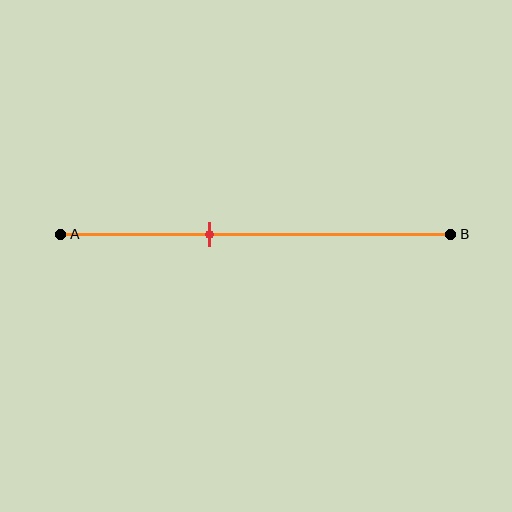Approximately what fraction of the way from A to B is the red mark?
The red mark is approximately 40% of the way from A to B.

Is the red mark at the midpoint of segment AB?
No, the mark is at about 40% from A, not at the 50% midpoint.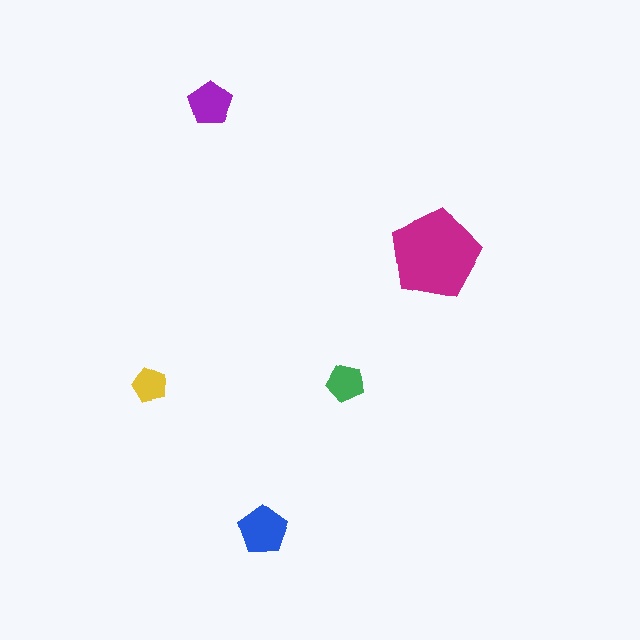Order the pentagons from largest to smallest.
the magenta one, the blue one, the purple one, the green one, the yellow one.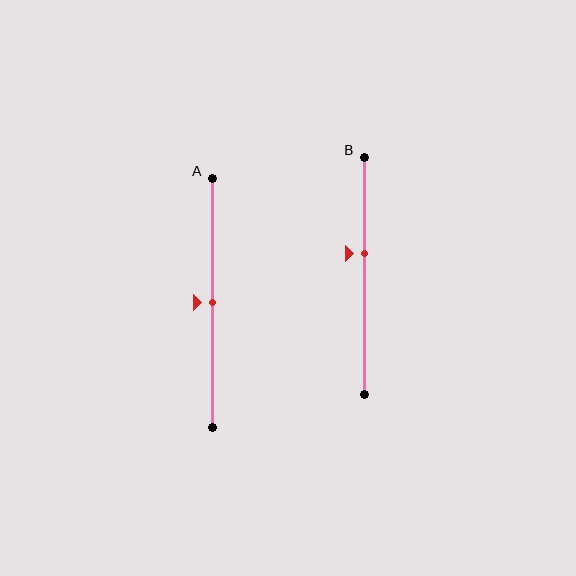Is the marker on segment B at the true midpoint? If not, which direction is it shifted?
No, the marker on segment B is shifted upward by about 10% of the segment length.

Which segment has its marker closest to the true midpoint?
Segment A has its marker closest to the true midpoint.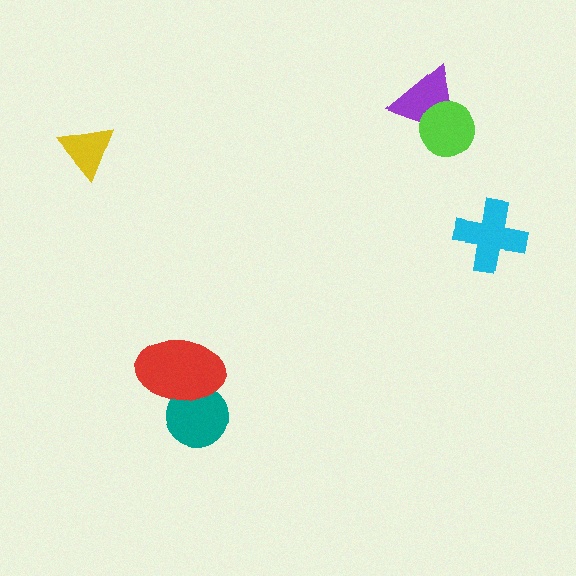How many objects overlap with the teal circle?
1 object overlaps with the teal circle.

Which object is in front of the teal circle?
The red ellipse is in front of the teal circle.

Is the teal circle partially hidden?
Yes, it is partially covered by another shape.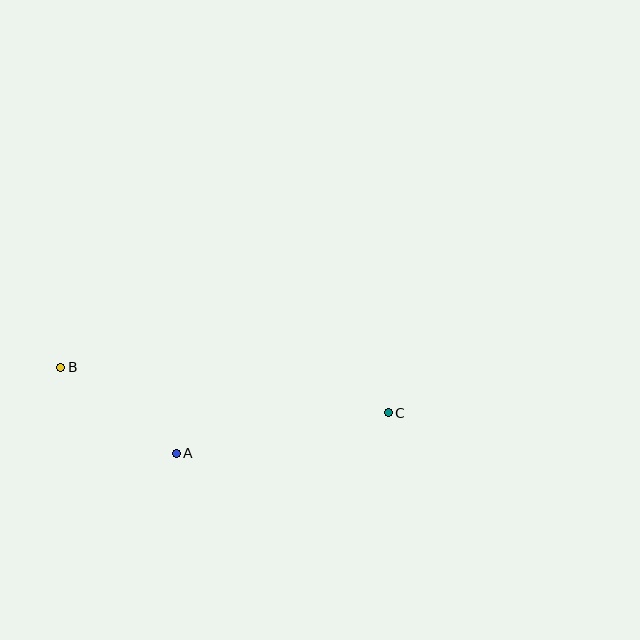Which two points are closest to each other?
Points A and B are closest to each other.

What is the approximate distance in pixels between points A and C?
The distance between A and C is approximately 216 pixels.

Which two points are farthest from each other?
Points B and C are farthest from each other.